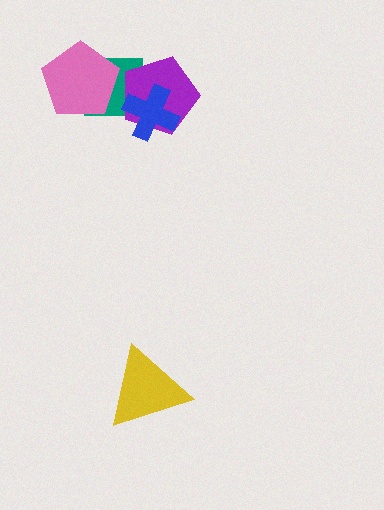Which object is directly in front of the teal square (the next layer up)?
The purple pentagon is directly in front of the teal square.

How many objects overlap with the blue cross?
2 objects overlap with the blue cross.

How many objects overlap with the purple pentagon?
2 objects overlap with the purple pentagon.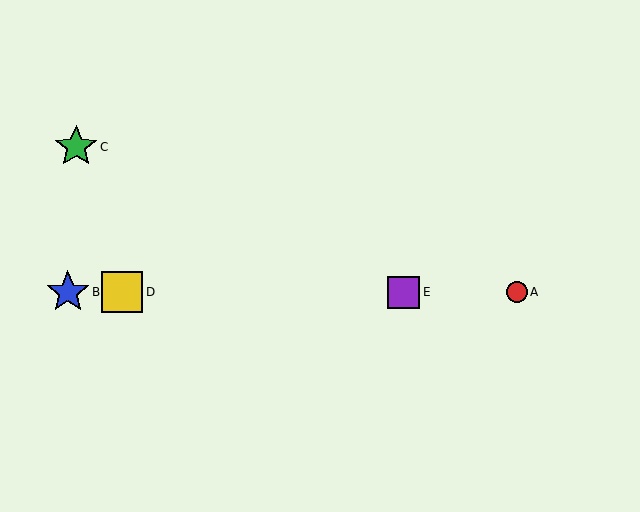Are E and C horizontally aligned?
No, E is at y≈292 and C is at y≈147.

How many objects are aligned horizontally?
4 objects (A, B, D, E) are aligned horizontally.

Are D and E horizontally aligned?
Yes, both are at y≈292.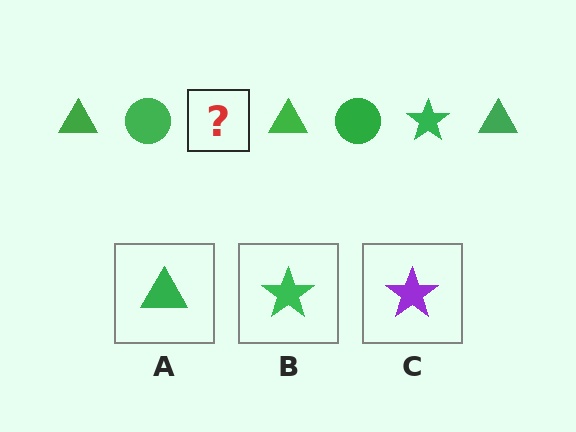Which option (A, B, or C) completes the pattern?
B.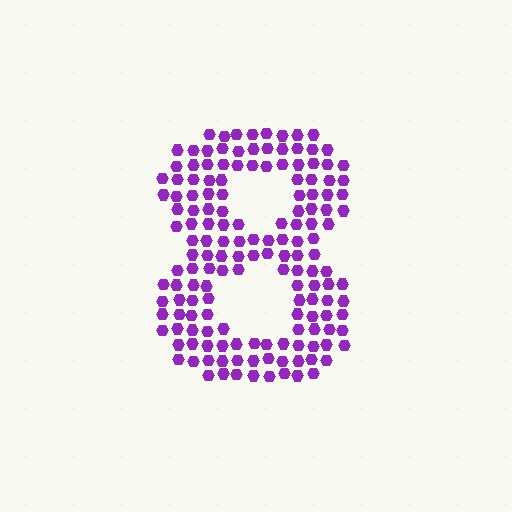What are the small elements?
The small elements are hexagons.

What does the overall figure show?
The overall figure shows the digit 8.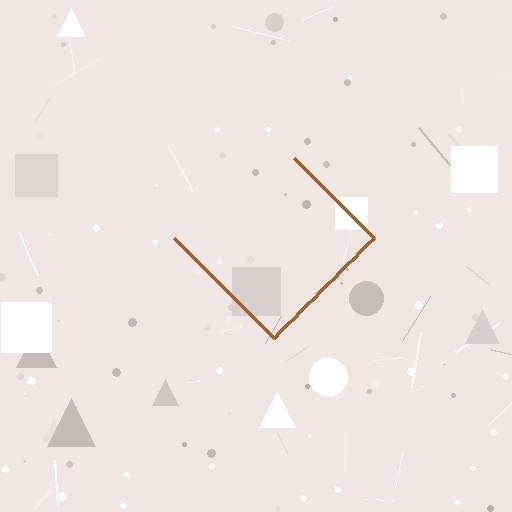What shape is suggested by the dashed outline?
The dashed outline suggests a diamond.